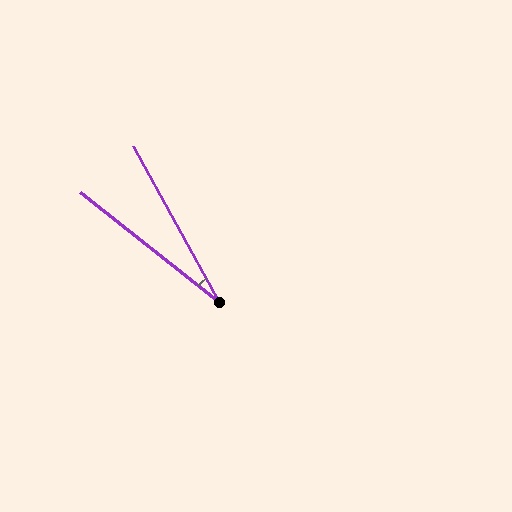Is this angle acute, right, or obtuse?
It is acute.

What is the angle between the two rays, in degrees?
Approximately 23 degrees.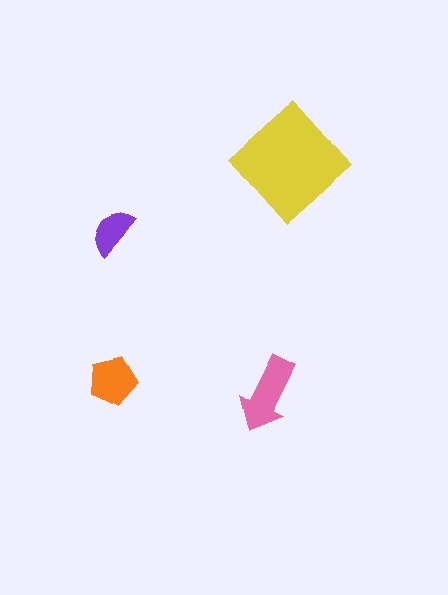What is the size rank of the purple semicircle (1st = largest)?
4th.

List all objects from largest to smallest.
The yellow diamond, the pink arrow, the orange pentagon, the purple semicircle.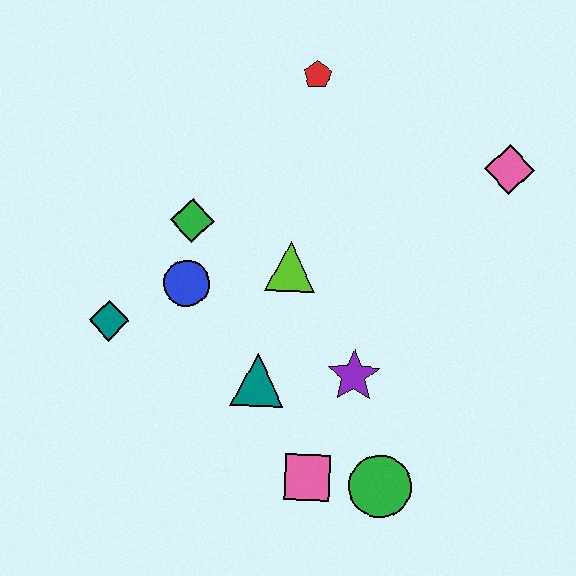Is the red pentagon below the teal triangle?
No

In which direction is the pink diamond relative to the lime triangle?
The pink diamond is to the right of the lime triangle.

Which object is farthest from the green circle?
The red pentagon is farthest from the green circle.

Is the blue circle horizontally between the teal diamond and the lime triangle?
Yes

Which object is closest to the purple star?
The teal triangle is closest to the purple star.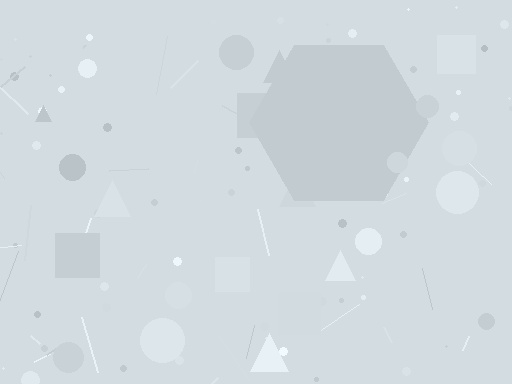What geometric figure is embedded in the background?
A hexagon is embedded in the background.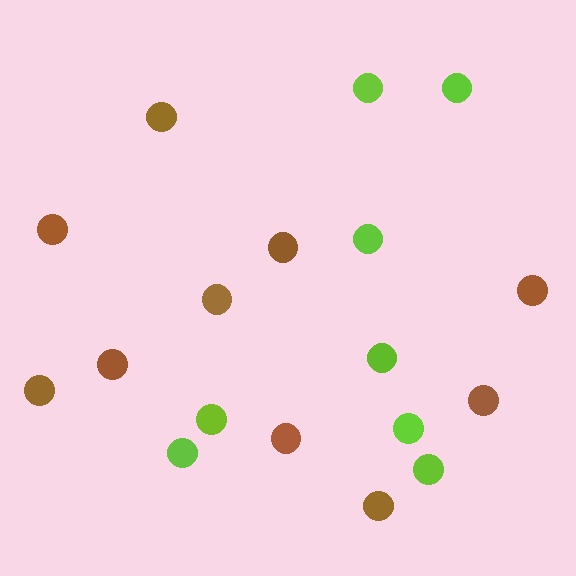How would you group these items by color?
There are 2 groups: one group of lime circles (8) and one group of brown circles (10).